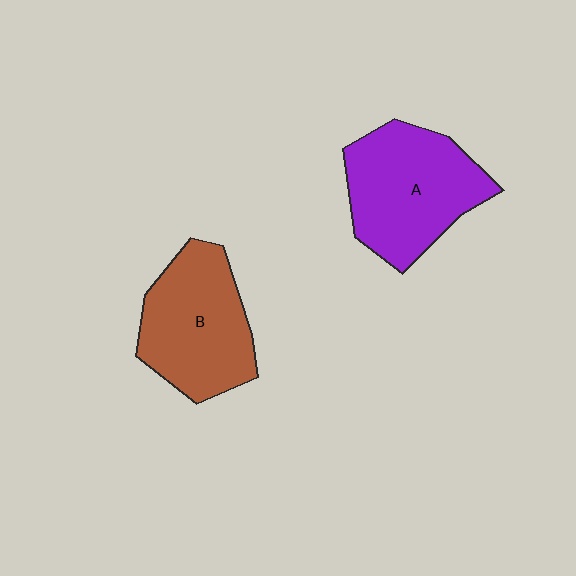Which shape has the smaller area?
Shape B (brown).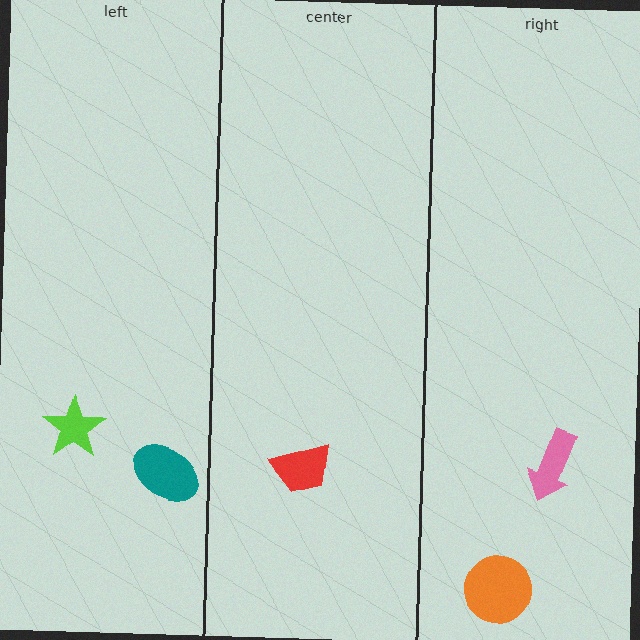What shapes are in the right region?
The pink arrow, the orange circle.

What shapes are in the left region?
The teal ellipse, the lime star.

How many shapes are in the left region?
2.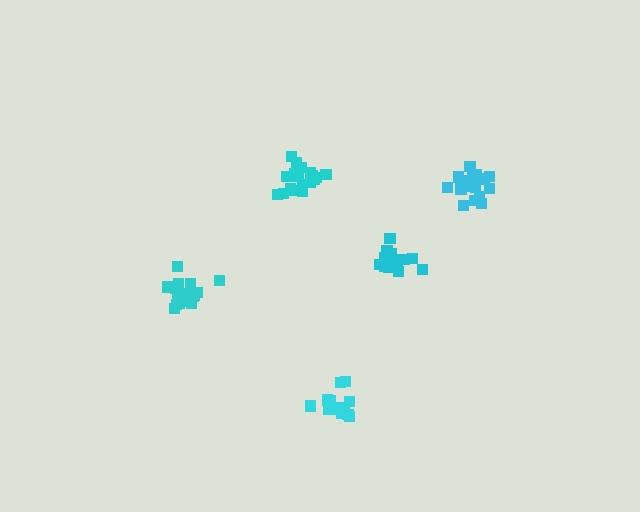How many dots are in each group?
Group 1: 20 dots, Group 2: 15 dots, Group 3: 20 dots, Group 4: 18 dots, Group 5: 20 dots (93 total).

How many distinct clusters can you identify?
There are 5 distinct clusters.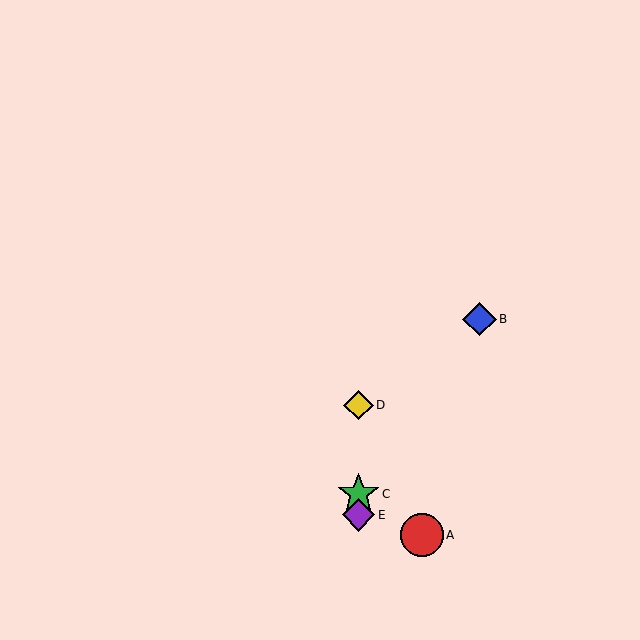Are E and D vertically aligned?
Yes, both are at x≈359.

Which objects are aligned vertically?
Objects C, D, E are aligned vertically.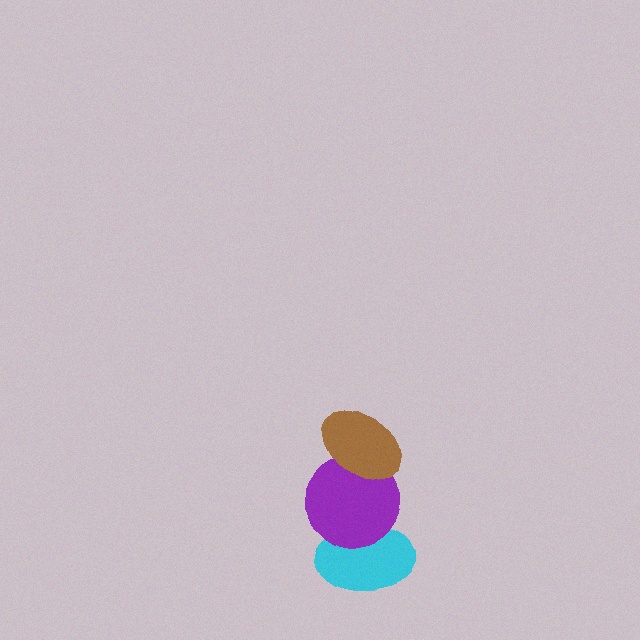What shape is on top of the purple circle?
The brown ellipse is on top of the purple circle.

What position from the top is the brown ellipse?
The brown ellipse is 1st from the top.